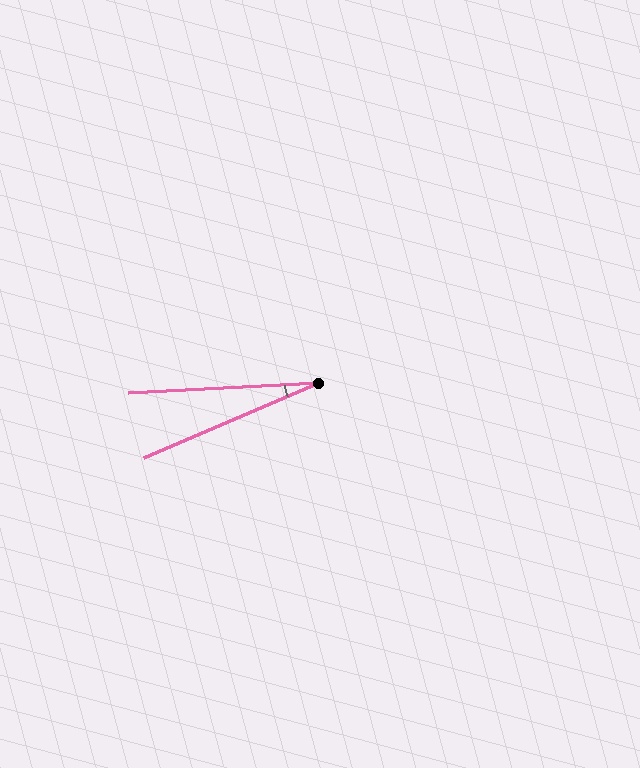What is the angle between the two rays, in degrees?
Approximately 20 degrees.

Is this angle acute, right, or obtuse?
It is acute.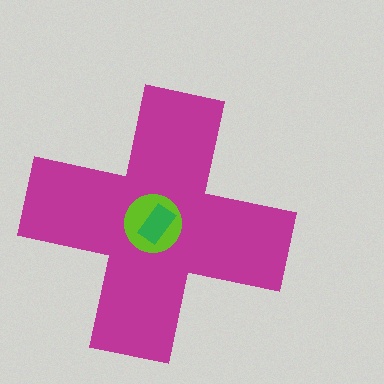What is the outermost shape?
The magenta cross.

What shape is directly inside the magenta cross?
The lime circle.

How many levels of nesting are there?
3.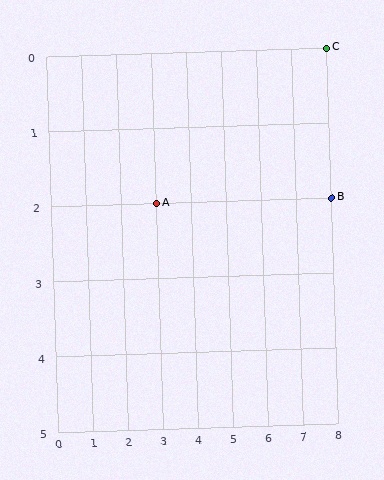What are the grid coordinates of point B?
Point B is at grid coordinates (8, 2).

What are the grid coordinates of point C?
Point C is at grid coordinates (8, 0).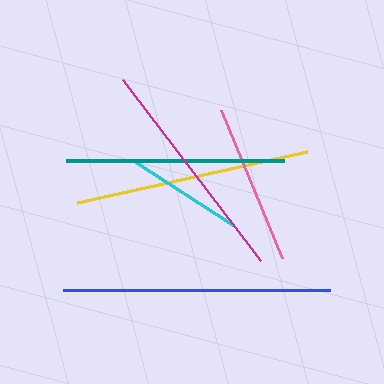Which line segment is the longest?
The blue line is the longest at approximately 267 pixels.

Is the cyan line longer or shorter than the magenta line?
The magenta line is longer than the cyan line.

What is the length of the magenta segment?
The magenta segment is approximately 228 pixels long.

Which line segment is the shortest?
The cyan line is the shortest at approximately 118 pixels.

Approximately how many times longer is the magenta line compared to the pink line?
The magenta line is approximately 1.4 times the length of the pink line.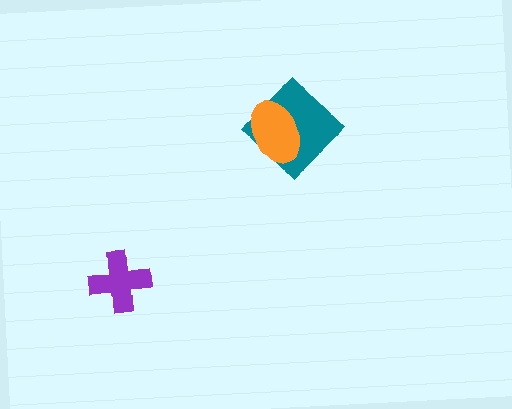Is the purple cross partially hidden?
No, no other shape covers it.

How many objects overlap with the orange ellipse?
1 object overlaps with the orange ellipse.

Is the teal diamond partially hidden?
Yes, it is partially covered by another shape.